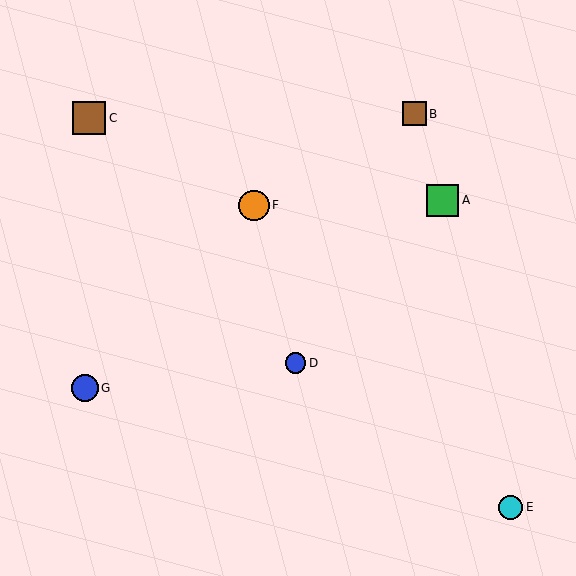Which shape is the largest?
The brown square (labeled C) is the largest.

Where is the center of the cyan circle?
The center of the cyan circle is at (511, 507).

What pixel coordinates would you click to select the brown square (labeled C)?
Click at (89, 118) to select the brown square C.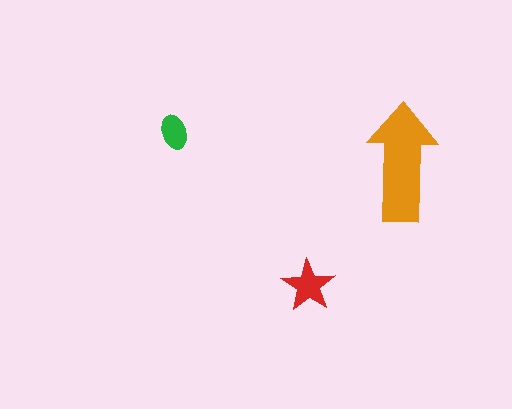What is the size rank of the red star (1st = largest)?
2nd.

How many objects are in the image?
There are 3 objects in the image.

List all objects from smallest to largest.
The green ellipse, the red star, the orange arrow.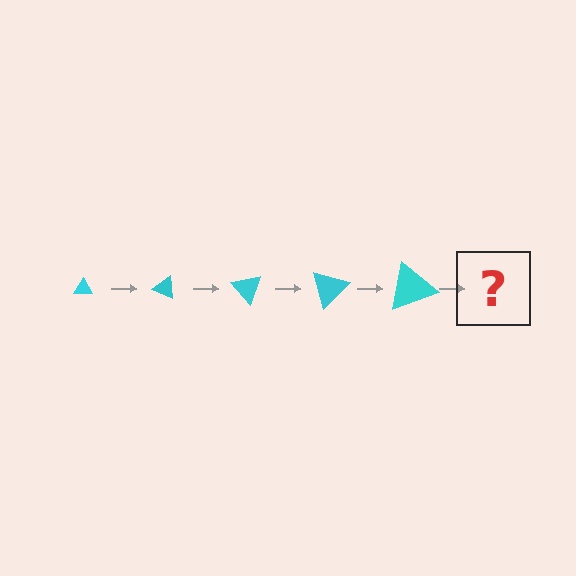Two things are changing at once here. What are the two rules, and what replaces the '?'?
The two rules are that the triangle grows larger each step and it rotates 25 degrees each step. The '?' should be a triangle, larger than the previous one and rotated 125 degrees from the start.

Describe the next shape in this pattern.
It should be a triangle, larger than the previous one and rotated 125 degrees from the start.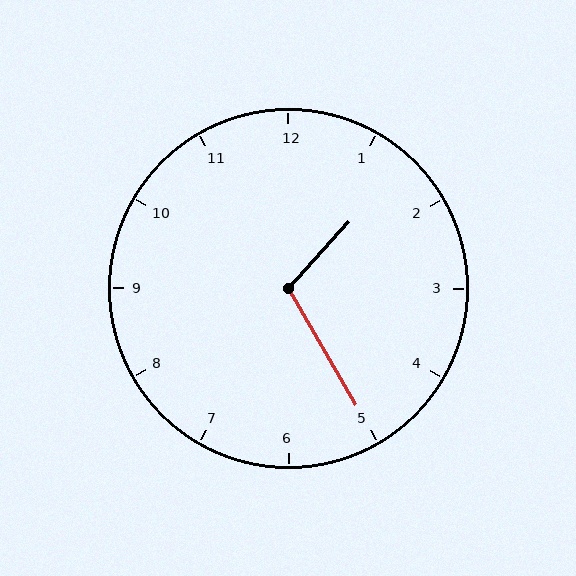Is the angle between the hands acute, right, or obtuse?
It is obtuse.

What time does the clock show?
1:25.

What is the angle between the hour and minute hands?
Approximately 108 degrees.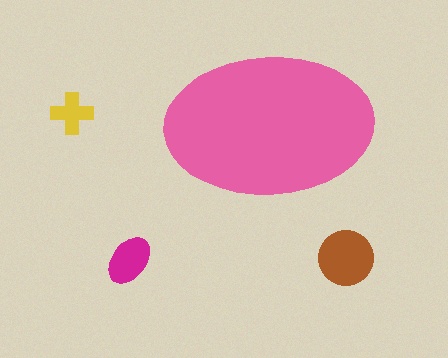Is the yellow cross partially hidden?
No, the yellow cross is fully visible.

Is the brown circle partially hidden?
No, the brown circle is fully visible.